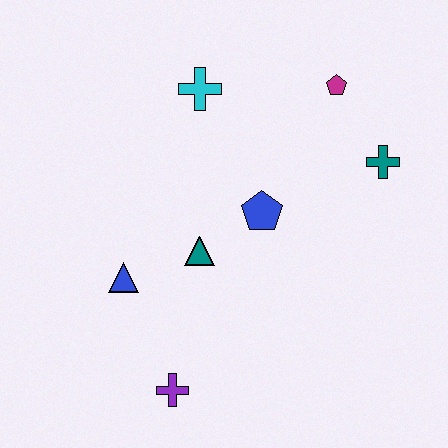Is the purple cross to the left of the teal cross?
Yes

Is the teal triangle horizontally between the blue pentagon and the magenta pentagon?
No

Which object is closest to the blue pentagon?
The teal triangle is closest to the blue pentagon.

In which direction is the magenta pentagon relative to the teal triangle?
The magenta pentagon is above the teal triangle.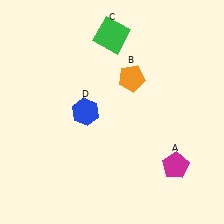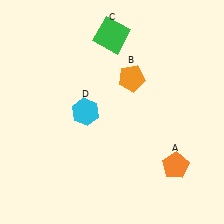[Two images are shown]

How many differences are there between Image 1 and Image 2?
There are 2 differences between the two images.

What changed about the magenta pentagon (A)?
In Image 1, A is magenta. In Image 2, it changed to orange.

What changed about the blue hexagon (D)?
In Image 1, D is blue. In Image 2, it changed to cyan.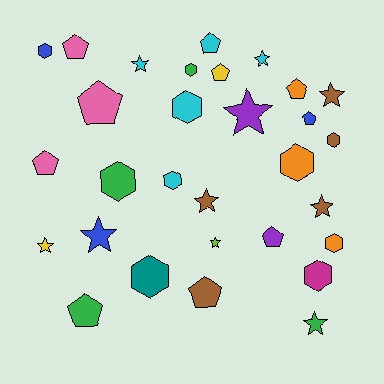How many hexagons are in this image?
There are 10 hexagons.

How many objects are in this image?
There are 30 objects.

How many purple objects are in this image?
There are 2 purple objects.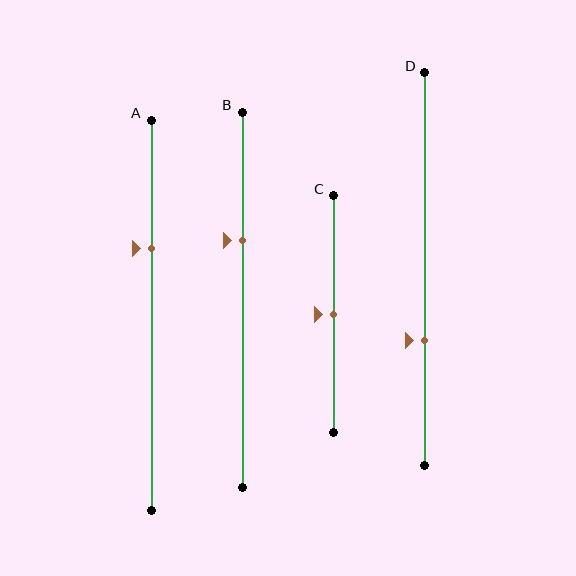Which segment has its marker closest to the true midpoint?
Segment C has its marker closest to the true midpoint.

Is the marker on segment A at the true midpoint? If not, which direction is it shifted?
No, the marker on segment A is shifted upward by about 17% of the segment length.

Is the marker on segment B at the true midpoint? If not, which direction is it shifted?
No, the marker on segment B is shifted upward by about 16% of the segment length.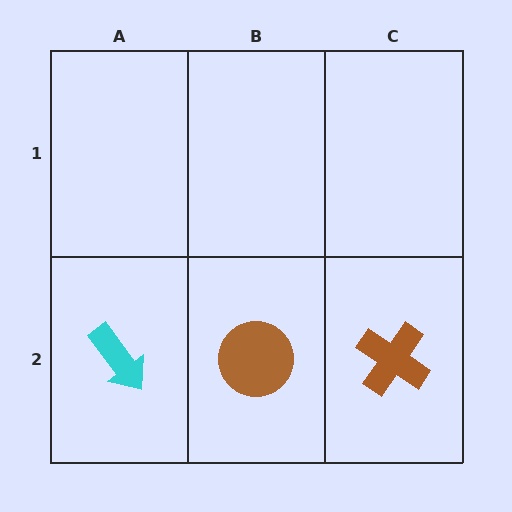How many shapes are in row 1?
0 shapes.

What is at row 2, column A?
A cyan arrow.